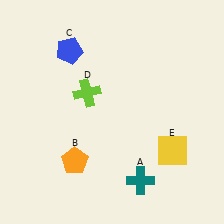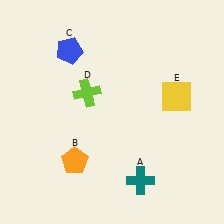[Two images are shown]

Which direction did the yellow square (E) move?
The yellow square (E) moved up.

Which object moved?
The yellow square (E) moved up.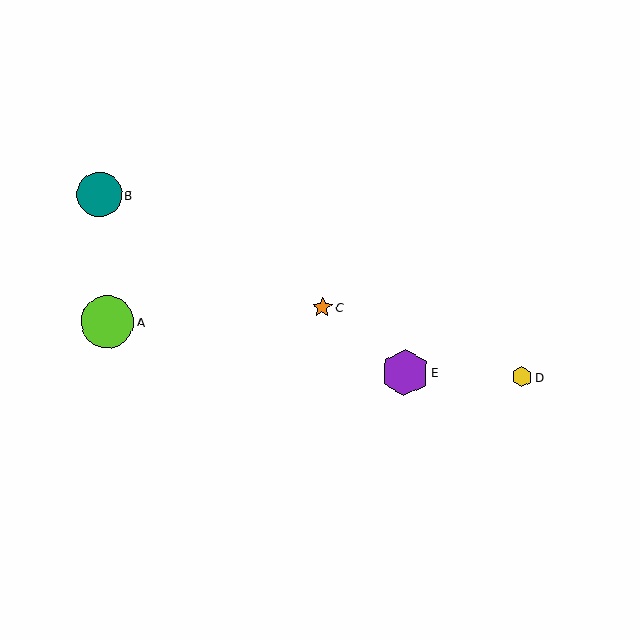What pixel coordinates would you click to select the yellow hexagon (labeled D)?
Click at (522, 377) to select the yellow hexagon D.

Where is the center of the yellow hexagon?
The center of the yellow hexagon is at (522, 377).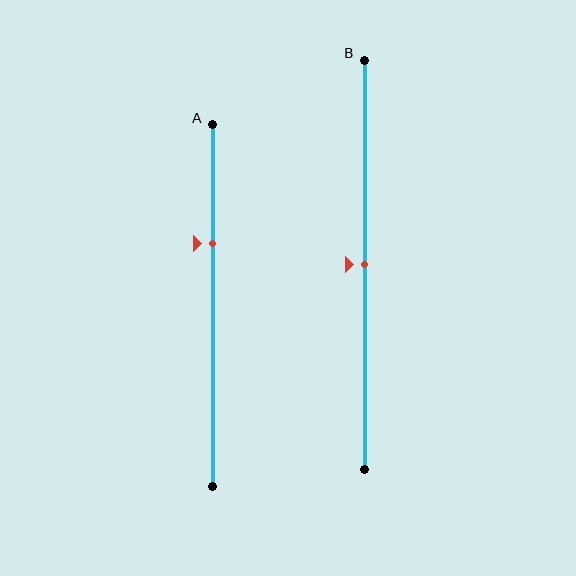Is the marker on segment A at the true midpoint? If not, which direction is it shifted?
No, the marker on segment A is shifted upward by about 17% of the segment length.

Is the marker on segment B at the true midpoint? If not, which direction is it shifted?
Yes, the marker on segment B is at the true midpoint.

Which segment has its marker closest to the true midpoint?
Segment B has its marker closest to the true midpoint.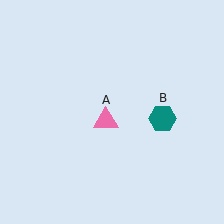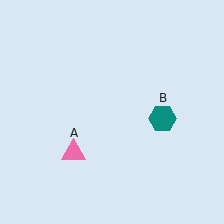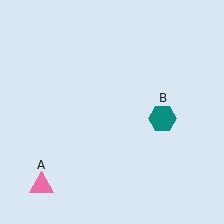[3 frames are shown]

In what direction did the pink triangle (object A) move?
The pink triangle (object A) moved down and to the left.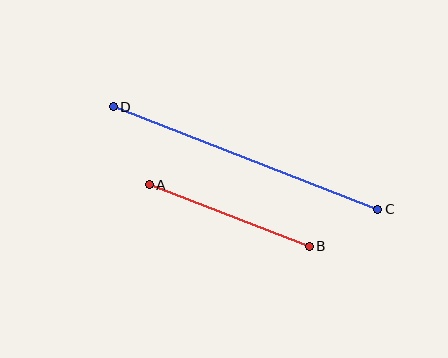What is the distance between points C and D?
The distance is approximately 284 pixels.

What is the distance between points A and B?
The distance is approximately 171 pixels.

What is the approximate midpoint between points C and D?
The midpoint is at approximately (246, 158) pixels.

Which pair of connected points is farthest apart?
Points C and D are farthest apart.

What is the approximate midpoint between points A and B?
The midpoint is at approximately (229, 216) pixels.